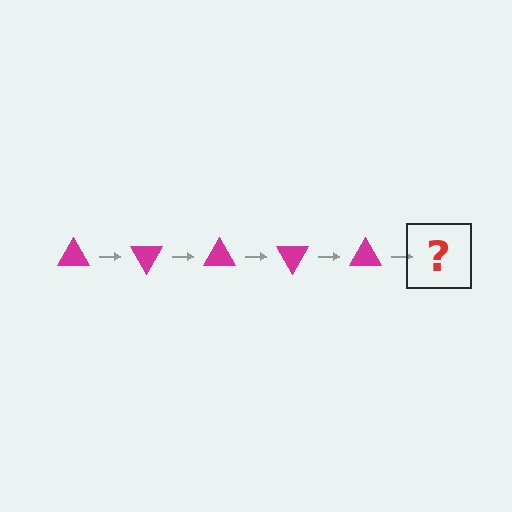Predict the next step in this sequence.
The next step is a magenta triangle rotated 300 degrees.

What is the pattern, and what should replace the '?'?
The pattern is that the triangle rotates 60 degrees each step. The '?' should be a magenta triangle rotated 300 degrees.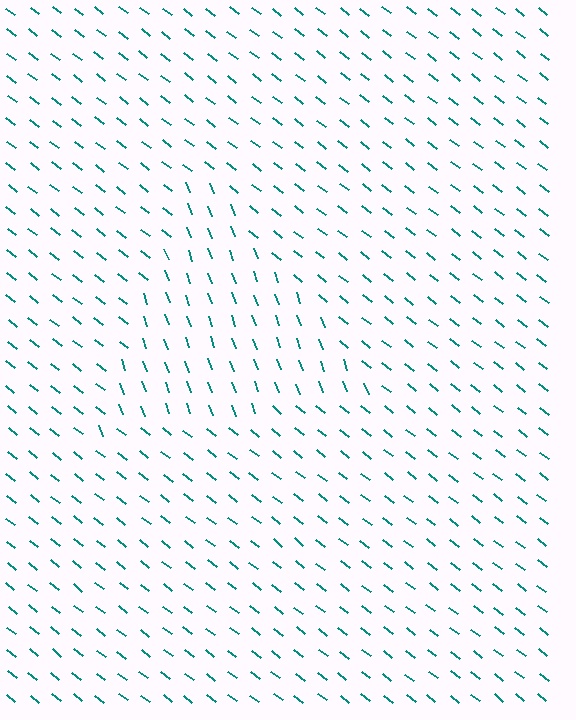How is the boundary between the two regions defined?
The boundary is defined purely by a change in line orientation (approximately 33 degrees difference). All lines are the same color and thickness.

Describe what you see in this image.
The image is filled with small teal line segments. A triangle region in the image has lines oriented differently from the surrounding lines, creating a visible texture boundary.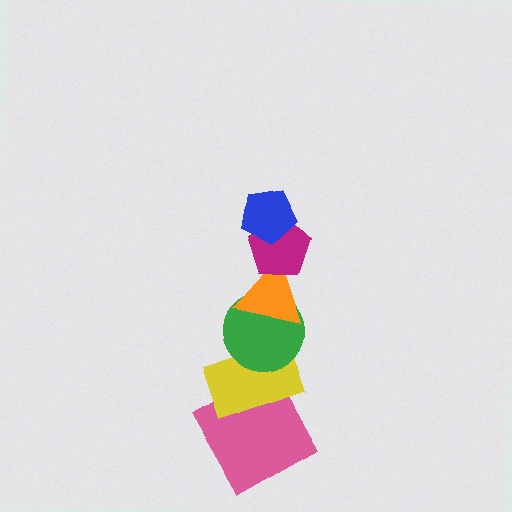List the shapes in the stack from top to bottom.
From top to bottom: the blue pentagon, the magenta pentagon, the orange triangle, the green circle, the yellow rectangle, the pink square.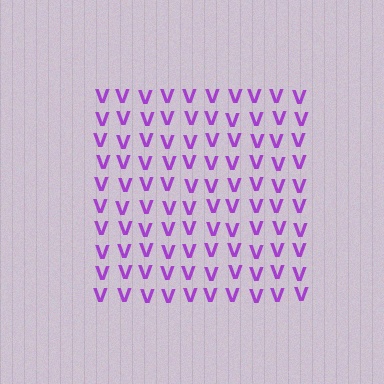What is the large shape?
The large shape is a square.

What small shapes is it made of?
It is made of small letter V's.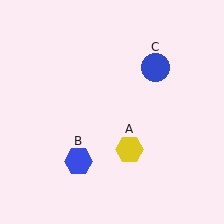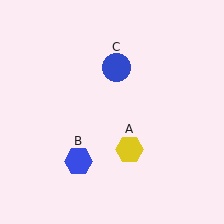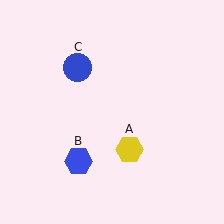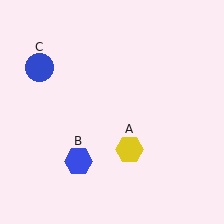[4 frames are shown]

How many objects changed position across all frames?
1 object changed position: blue circle (object C).